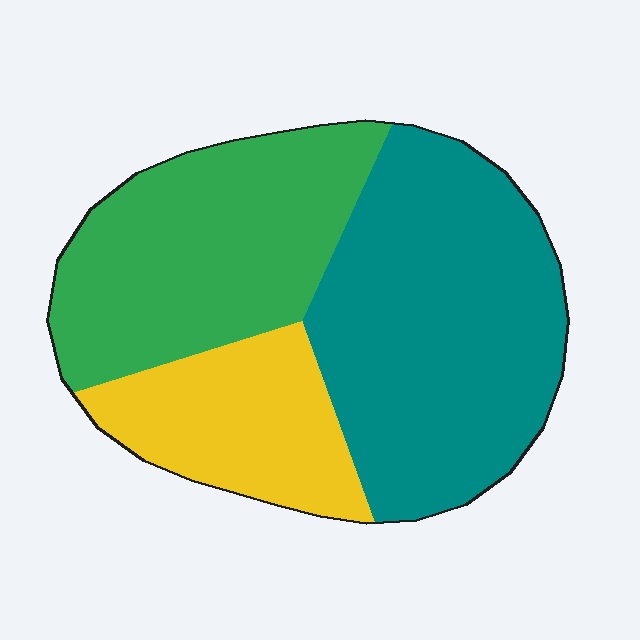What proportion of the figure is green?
Green takes up about one third (1/3) of the figure.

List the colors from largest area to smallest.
From largest to smallest: teal, green, yellow.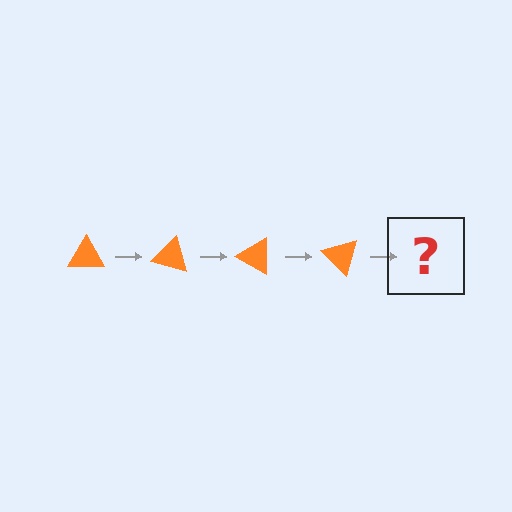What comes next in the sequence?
The next element should be an orange triangle rotated 60 degrees.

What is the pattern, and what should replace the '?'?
The pattern is that the triangle rotates 15 degrees each step. The '?' should be an orange triangle rotated 60 degrees.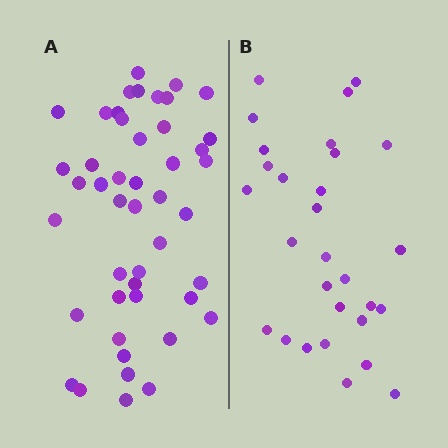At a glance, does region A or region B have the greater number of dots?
Region A (the left region) has more dots.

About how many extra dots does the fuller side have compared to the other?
Region A has approximately 15 more dots than region B.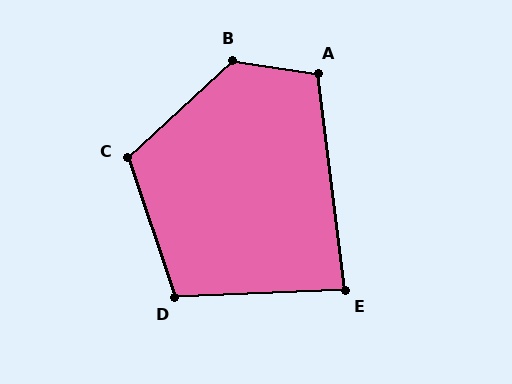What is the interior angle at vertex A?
Approximately 106 degrees (obtuse).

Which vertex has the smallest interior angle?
E, at approximately 85 degrees.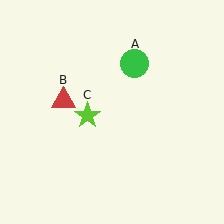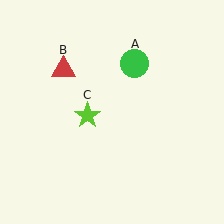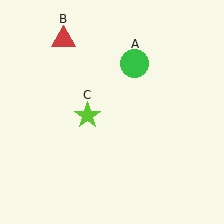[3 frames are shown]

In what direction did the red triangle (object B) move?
The red triangle (object B) moved up.